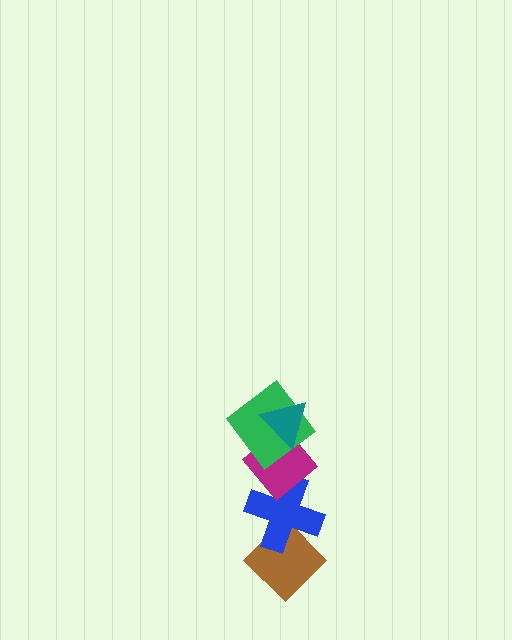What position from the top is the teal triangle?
The teal triangle is 1st from the top.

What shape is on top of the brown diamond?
The blue cross is on top of the brown diamond.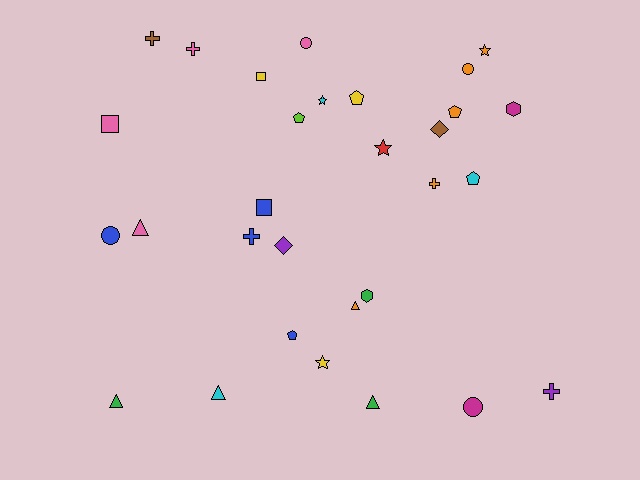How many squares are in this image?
There are 3 squares.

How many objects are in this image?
There are 30 objects.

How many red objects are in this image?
There is 1 red object.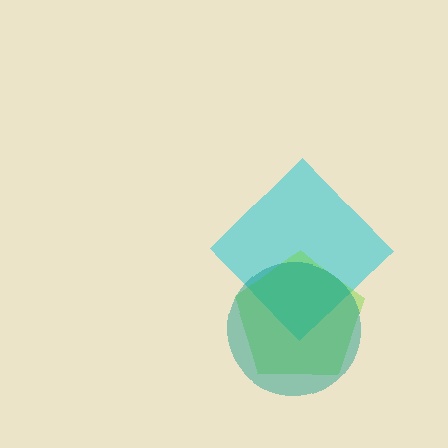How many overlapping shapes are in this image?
There are 3 overlapping shapes in the image.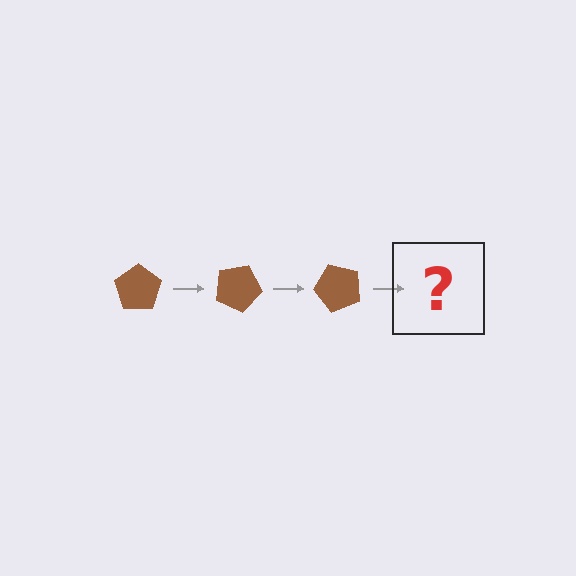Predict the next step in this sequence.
The next step is a brown pentagon rotated 75 degrees.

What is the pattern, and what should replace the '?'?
The pattern is that the pentagon rotates 25 degrees each step. The '?' should be a brown pentagon rotated 75 degrees.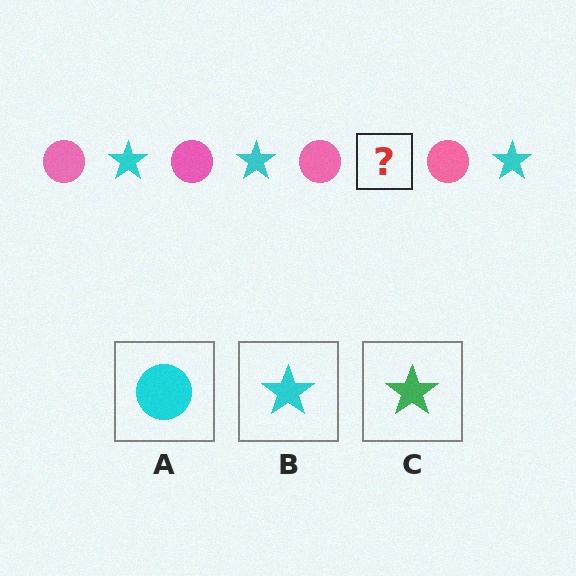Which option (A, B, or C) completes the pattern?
B.